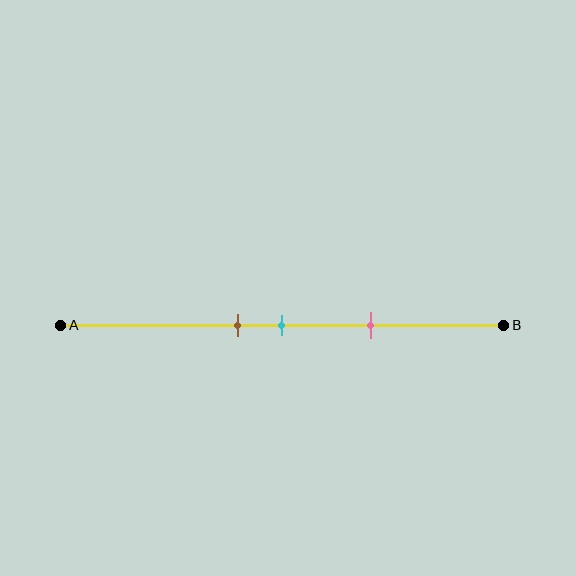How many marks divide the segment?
There are 3 marks dividing the segment.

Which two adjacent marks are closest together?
The brown and cyan marks are the closest adjacent pair.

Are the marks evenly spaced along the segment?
Yes, the marks are approximately evenly spaced.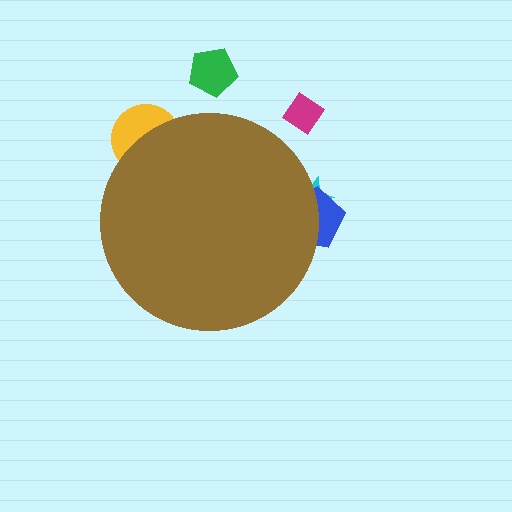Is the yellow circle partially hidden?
Yes, the yellow circle is partially hidden behind the brown circle.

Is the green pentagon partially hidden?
No, the green pentagon is fully visible.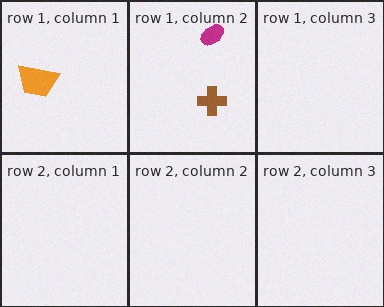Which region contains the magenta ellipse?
The row 1, column 2 region.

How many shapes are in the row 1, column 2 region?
2.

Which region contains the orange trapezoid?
The row 1, column 1 region.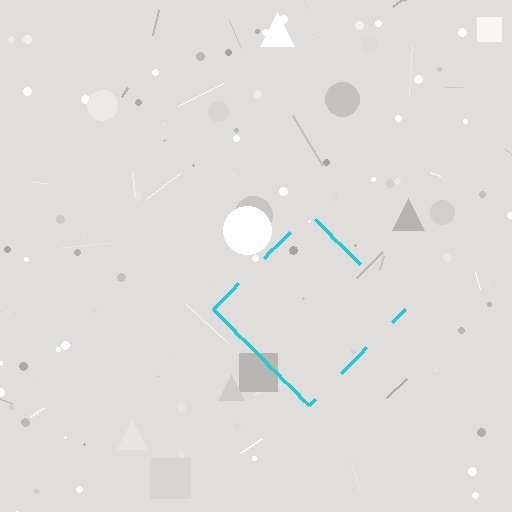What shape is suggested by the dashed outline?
The dashed outline suggests a diamond.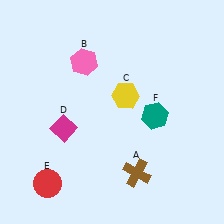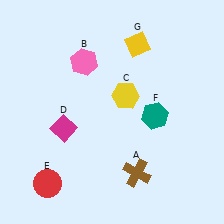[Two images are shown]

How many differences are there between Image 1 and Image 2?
There is 1 difference between the two images.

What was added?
A yellow diamond (G) was added in Image 2.